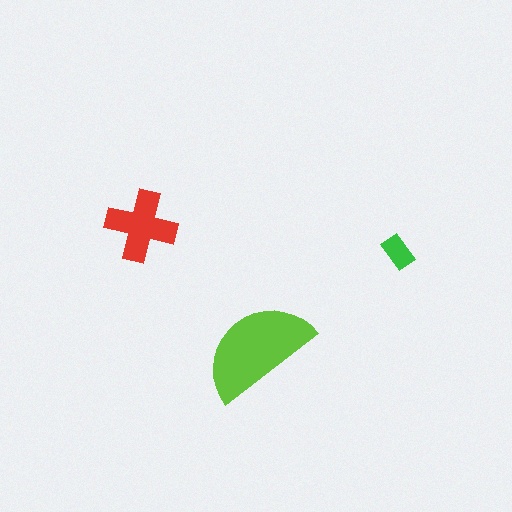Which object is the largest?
The lime semicircle.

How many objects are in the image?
There are 3 objects in the image.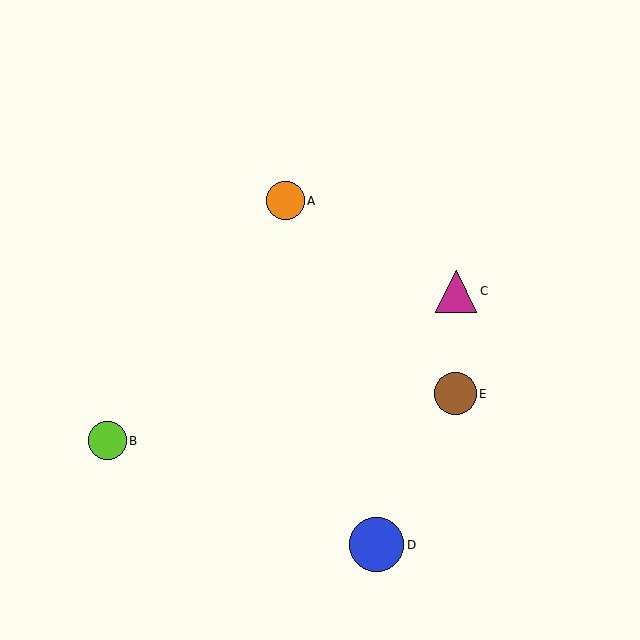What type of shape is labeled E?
Shape E is a brown circle.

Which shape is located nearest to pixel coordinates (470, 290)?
The magenta triangle (labeled C) at (456, 291) is nearest to that location.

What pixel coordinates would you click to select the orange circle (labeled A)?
Click at (285, 201) to select the orange circle A.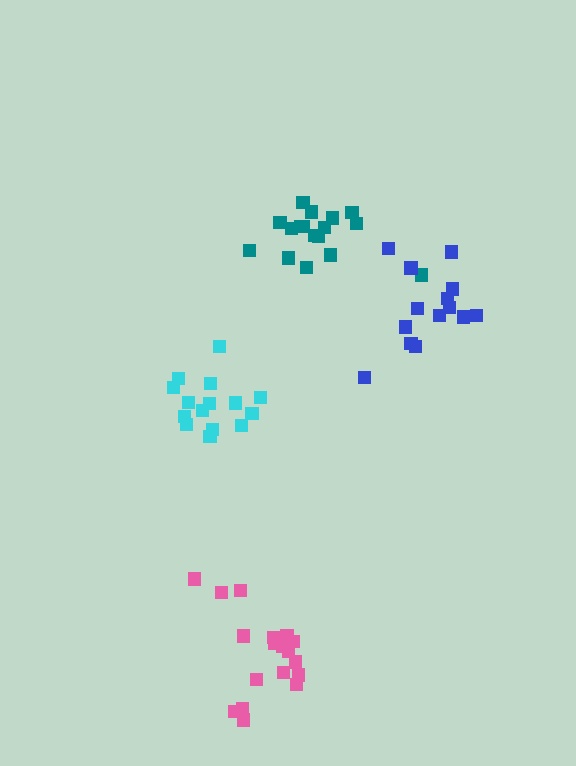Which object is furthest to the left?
The cyan cluster is leftmost.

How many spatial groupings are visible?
There are 4 spatial groupings.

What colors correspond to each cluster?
The clusters are colored: teal, cyan, pink, blue.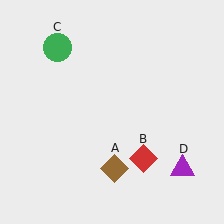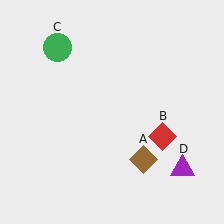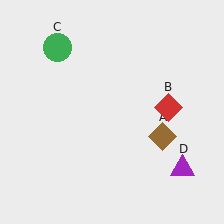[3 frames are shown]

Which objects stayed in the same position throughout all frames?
Green circle (object C) and purple triangle (object D) remained stationary.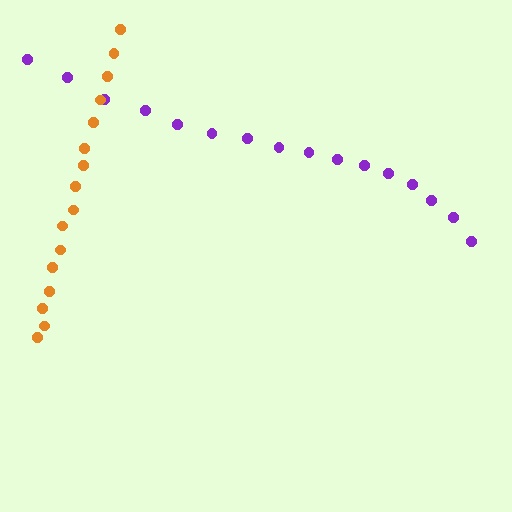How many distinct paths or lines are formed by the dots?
There are 2 distinct paths.